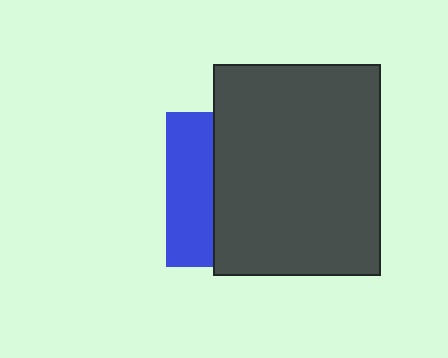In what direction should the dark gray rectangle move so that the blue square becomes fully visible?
The dark gray rectangle should move right. That is the shortest direction to clear the overlap and leave the blue square fully visible.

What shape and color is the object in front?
The object in front is a dark gray rectangle.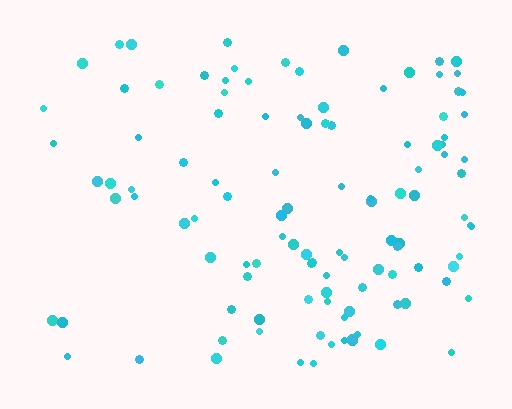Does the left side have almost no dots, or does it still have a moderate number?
Still a moderate number, just noticeably fewer than the right.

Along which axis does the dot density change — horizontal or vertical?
Horizontal.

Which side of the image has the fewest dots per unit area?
The left.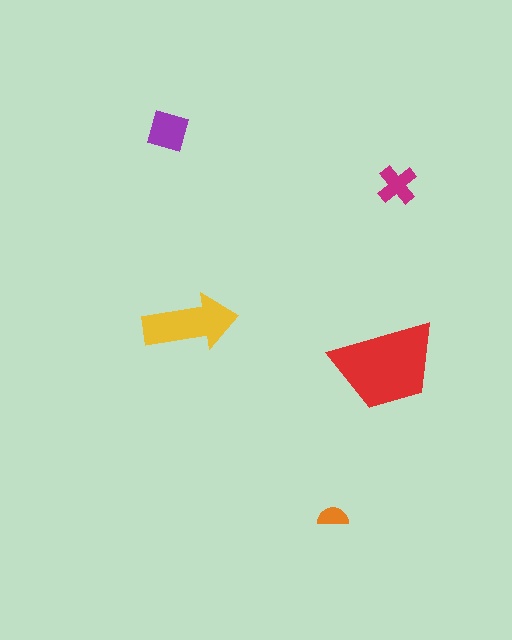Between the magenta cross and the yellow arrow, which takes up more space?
The yellow arrow.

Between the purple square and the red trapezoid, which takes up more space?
The red trapezoid.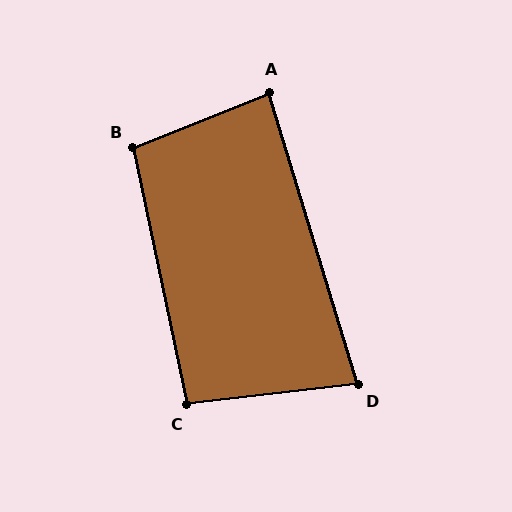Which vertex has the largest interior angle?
B, at approximately 100 degrees.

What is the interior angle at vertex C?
Approximately 95 degrees (obtuse).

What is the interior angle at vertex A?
Approximately 85 degrees (acute).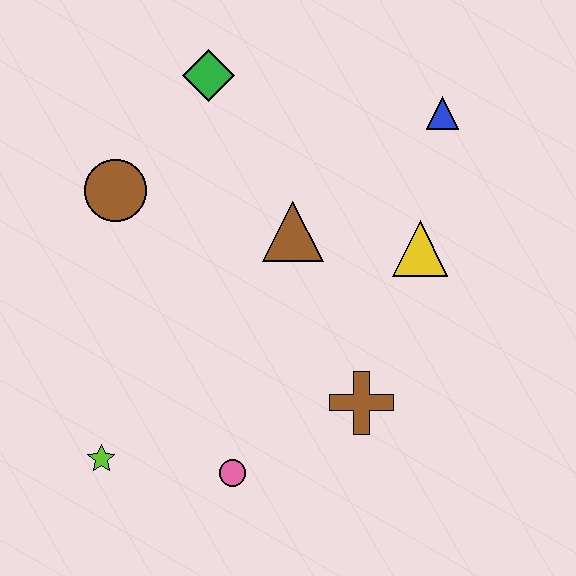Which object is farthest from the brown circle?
The blue triangle is farthest from the brown circle.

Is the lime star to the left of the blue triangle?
Yes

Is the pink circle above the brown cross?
No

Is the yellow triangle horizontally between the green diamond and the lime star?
No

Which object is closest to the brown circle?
The green diamond is closest to the brown circle.